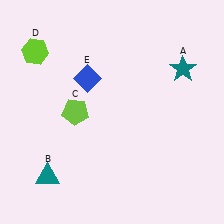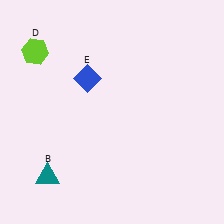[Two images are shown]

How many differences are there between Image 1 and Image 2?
There are 2 differences between the two images.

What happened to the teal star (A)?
The teal star (A) was removed in Image 2. It was in the top-right area of Image 1.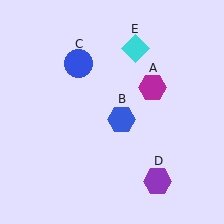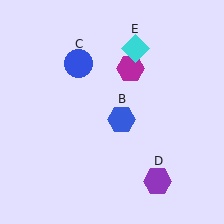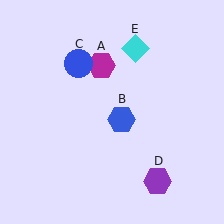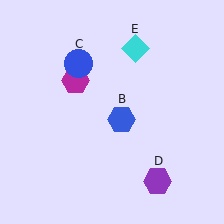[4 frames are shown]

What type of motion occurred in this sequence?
The magenta hexagon (object A) rotated counterclockwise around the center of the scene.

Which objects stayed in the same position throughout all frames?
Blue hexagon (object B) and blue circle (object C) and purple hexagon (object D) and cyan diamond (object E) remained stationary.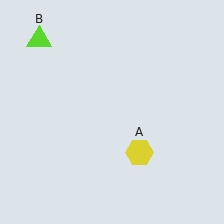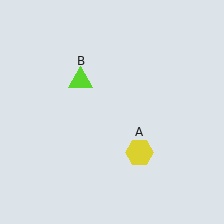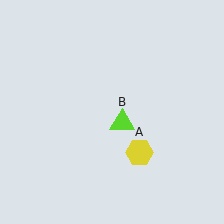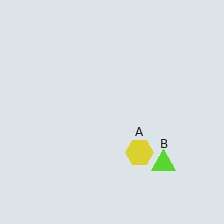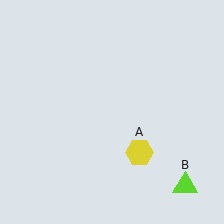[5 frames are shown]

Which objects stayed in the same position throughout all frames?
Yellow hexagon (object A) remained stationary.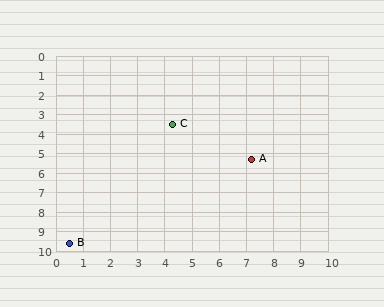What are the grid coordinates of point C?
Point C is at approximately (4.3, 3.5).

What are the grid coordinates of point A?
Point A is at approximately (7.2, 5.3).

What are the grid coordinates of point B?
Point B is at approximately (0.5, 9.6).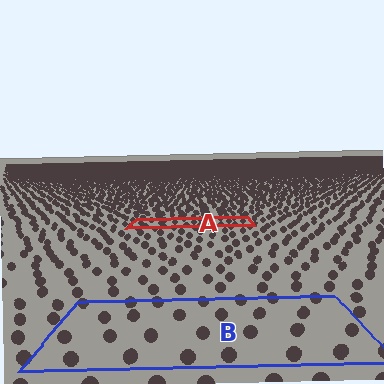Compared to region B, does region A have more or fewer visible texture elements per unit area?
Region A has more texture elements per unit area — they are packed more densely because it is farther away.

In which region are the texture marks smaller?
The texture marks are smaller in region A, because it is farther away.